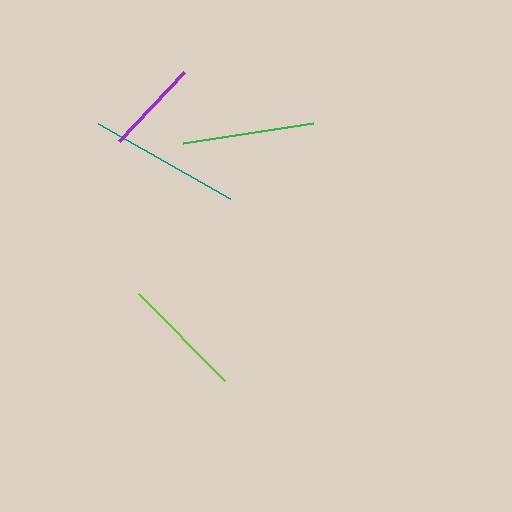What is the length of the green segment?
The green segment is approximately 132 pixels long.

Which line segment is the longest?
The teal line is the longest at approximately 152 pixels.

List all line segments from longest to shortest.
From longest to shortest: teal, green, lime, purple.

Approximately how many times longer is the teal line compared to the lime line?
The teal line is approximately 1.2 times the length of the lime line.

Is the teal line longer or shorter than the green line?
The teal line is longer than the green line.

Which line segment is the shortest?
The purple line is the shortest at approximately 94 pixels.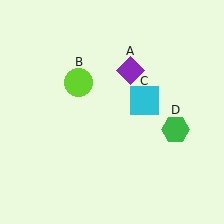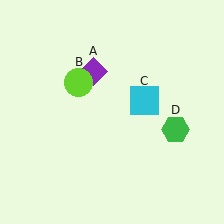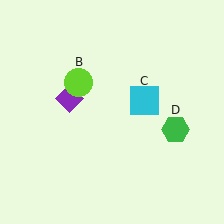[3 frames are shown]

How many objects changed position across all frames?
1 object changed position: purple diamond (object A).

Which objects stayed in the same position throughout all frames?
Lime circle (object B) and cyan square (object C) and green hexagon (object D) remained stationary.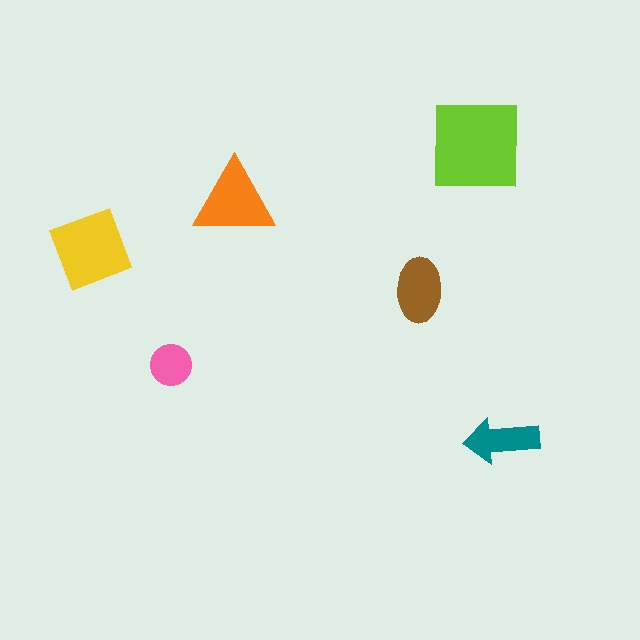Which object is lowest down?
The teal arrow is bottommost.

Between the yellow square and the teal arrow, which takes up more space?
The yellow square.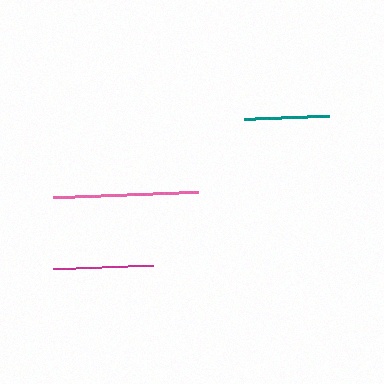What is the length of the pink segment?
The pink segment is approximately 146 pixels long.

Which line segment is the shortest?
The teal line is the shortest at approximately 85 pixels.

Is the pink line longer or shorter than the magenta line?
The pink line is longer than the magenta line.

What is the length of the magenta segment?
The magenta segment is approximately 101 pixels long.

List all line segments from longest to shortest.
From longest to shortest: pink, magenta, teal.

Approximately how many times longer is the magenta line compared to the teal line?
The magenta line is approximately 1.2 times the length of the teal line.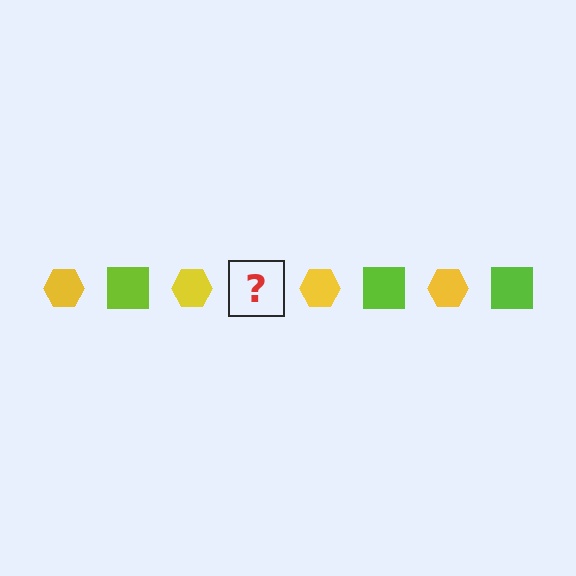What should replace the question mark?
The question mark should be replaced with a lime square.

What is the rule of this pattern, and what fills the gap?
The rule is that the pattern alternates between yellow hexagon and lime square. The gap should be filled with a lime square.